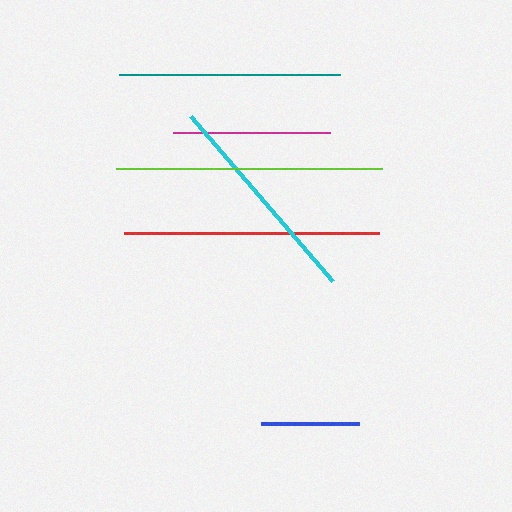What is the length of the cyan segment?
The cyan segment is approximately 217 pixels long.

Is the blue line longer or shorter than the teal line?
The teal line is longer than the blue line.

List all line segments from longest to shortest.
From longest to shortest: lime, red, teal, cyan, magenta, blue.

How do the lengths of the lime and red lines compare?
The lime and red lines are approximately the same length.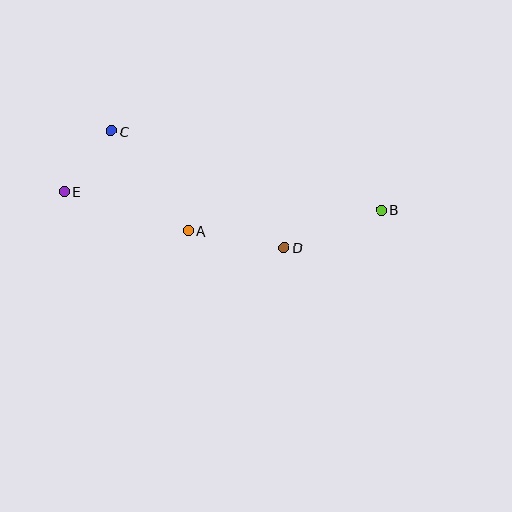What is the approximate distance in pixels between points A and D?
The distance between A and D is approximately 97 pixels.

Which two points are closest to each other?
Points C and E are closest to each other.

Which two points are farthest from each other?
Points B and E are farthest from each other.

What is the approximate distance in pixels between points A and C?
The distance between A and C is approximately 126 pixels.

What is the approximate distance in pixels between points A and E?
The distance between A and E is approximately 131 pixels.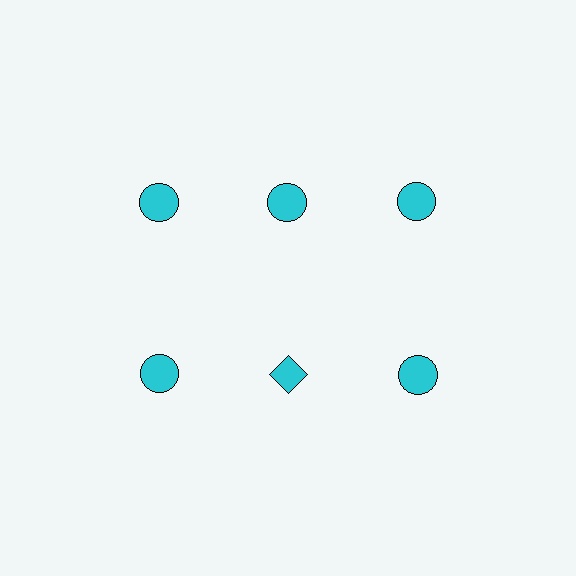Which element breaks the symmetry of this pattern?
The cyan diamond in the second row, second from left column breaks the symmetry. All other shapes are cyan circles.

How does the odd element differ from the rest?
It has a different shape: diamond instead of circle.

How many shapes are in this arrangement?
There are 6 shapes arranged in a grid pattern.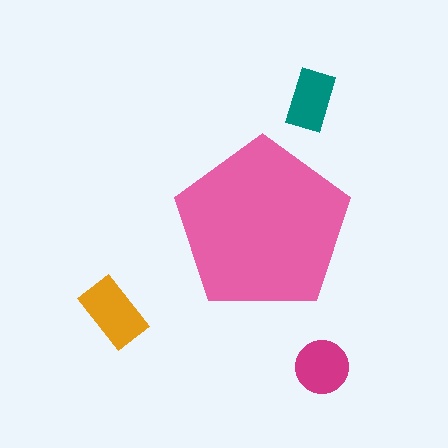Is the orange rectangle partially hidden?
No, the orange rectangle is fully visible.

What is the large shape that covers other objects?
A pink pentagon.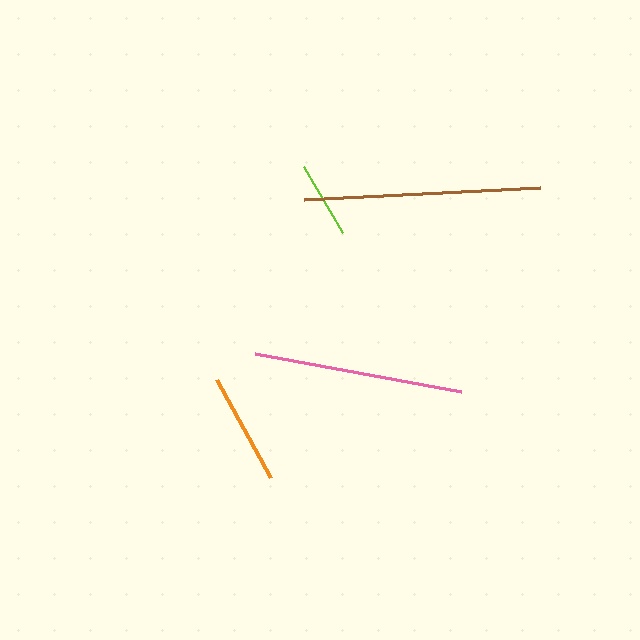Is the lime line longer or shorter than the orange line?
The orange line is longer than the lime line.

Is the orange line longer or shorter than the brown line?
The brown line is longer than the orange line.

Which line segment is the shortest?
The lime line is the shortest at approximately 77 pixels.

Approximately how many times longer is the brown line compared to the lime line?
The brown line is approximately 3.1 times the length of the lime line.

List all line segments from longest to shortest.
From longest to shortest: brown, pink, orange, lime.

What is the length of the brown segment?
The brown segment is approximately 237 pixels long.